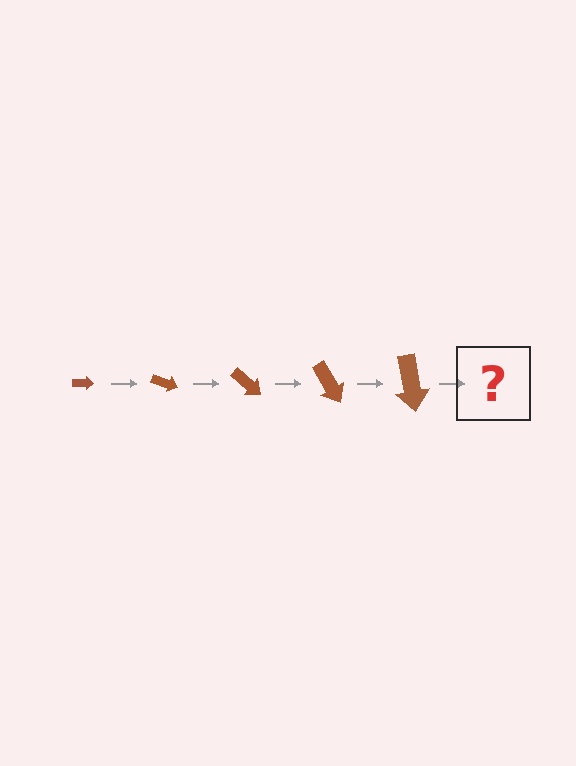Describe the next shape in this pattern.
It should be an arrow, larger than the previous one and rotated 100 degrees from the start.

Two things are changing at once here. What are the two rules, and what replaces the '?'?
The two rules are that the arrow grows larger each step and it rotates 20 degrees each step. The '?' should be an arrow, larger than the previous one and rotated 100 degrees from the start.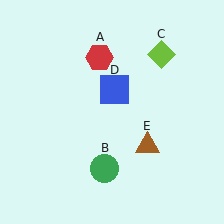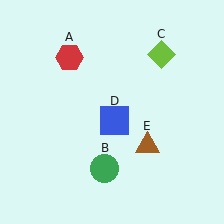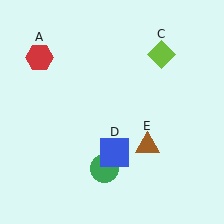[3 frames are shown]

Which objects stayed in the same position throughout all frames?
Green circle (object B) and lime diamond (object C) and brown triangle (object E) remained stationary.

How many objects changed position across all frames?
2 objects changed position: red hexagon (object A), blue square (object D).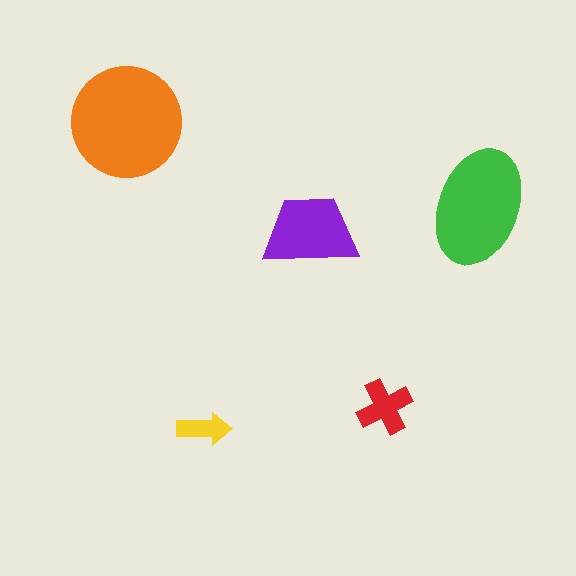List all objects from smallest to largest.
The yellow arrow, the red cross, the purple trapezoid, the green ellipse, the orange circle.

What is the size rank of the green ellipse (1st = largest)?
2nd.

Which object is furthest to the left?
The orange circle is leftmost.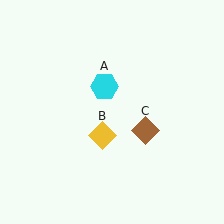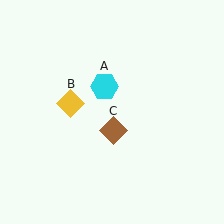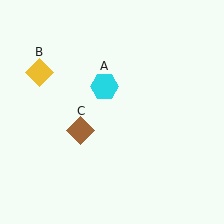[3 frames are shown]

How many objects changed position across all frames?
2 objects changed position: yellow diamond (object B), brown diamond (object C).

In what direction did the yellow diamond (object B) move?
The yellow diamond (object B) moved up and to the left.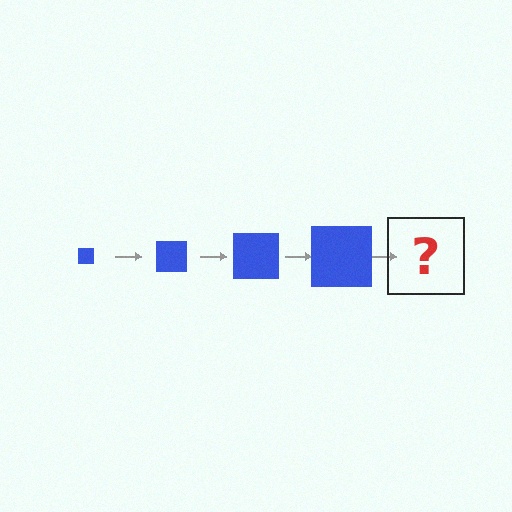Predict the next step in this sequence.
The next step is a blue square, larger than the previous one.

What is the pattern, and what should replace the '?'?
The pattern is that the square gets progressively larger each step. The '?' should be a blue square, larger than the previous one.